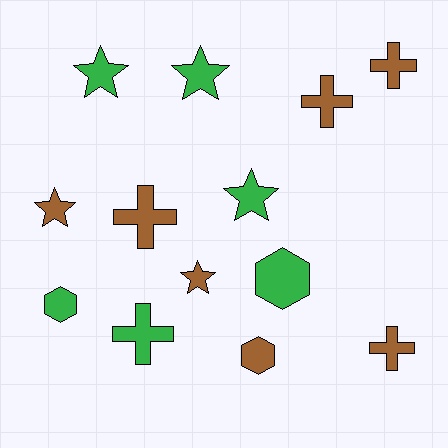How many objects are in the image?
There are 13 objects.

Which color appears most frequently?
Brown, with 7 objects.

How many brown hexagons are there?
There is 1 brown hexagon.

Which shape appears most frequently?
Star, with 5 objects.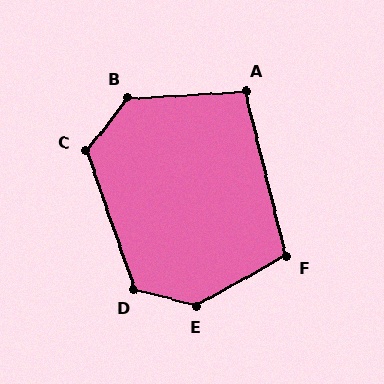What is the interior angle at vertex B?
Approximately 131 degrees (obtuse).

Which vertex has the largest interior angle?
E, at approximately 137 degrees.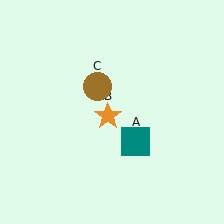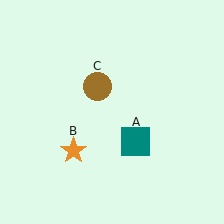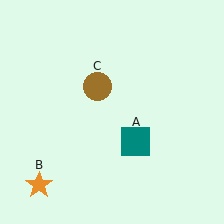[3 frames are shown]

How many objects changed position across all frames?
1 object changed position: orange star (object B).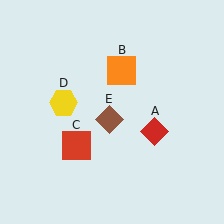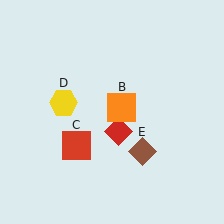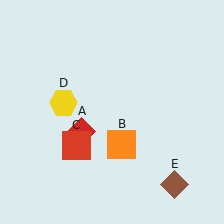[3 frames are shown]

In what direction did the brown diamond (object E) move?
The brown diamond (object E) moved down and to the right.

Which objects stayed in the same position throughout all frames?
Red square (object C) and yellow hexagon (object D) remained stationary.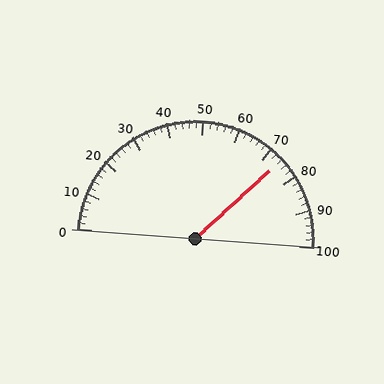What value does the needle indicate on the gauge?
The needle indicates approximately 74.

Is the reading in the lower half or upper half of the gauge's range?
The reading is in the upper half of the range (0 to 100).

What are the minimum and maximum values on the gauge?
The gauge ranges from 0 to 100.